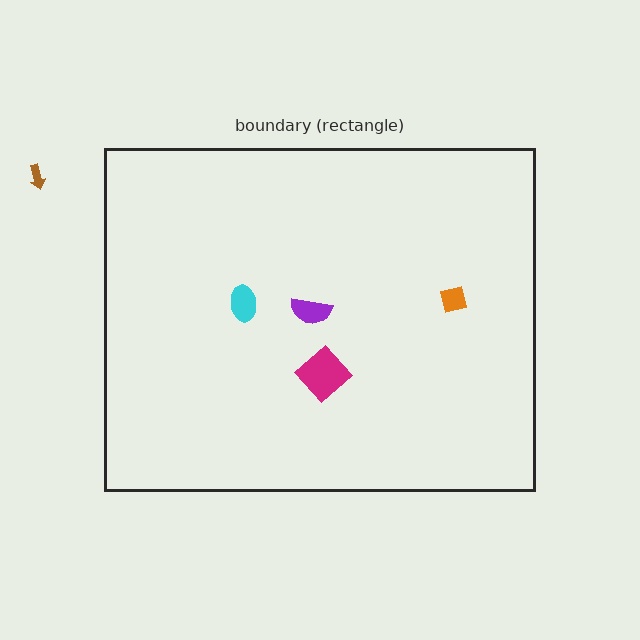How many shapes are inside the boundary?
4 inside, 1 outside.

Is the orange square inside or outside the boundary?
Inside.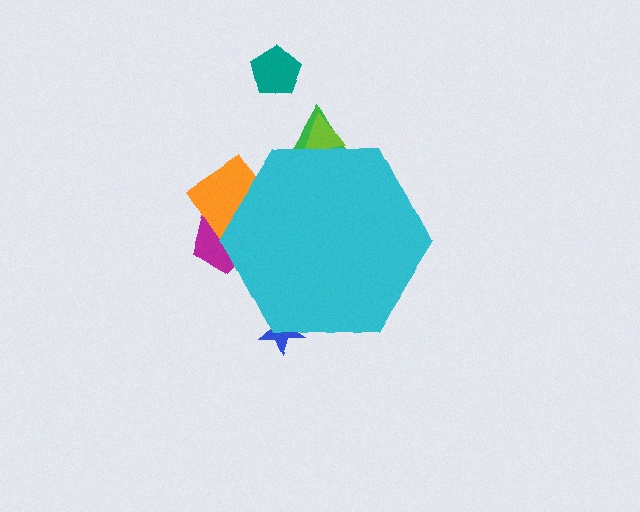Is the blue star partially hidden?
Yes, the blue star is partially hidden behind the cyan hexagon.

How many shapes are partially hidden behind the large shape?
5 shapes are partially hidden.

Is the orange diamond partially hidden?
Yes, the orange diamond is partially hidden behind the cyan hexagon.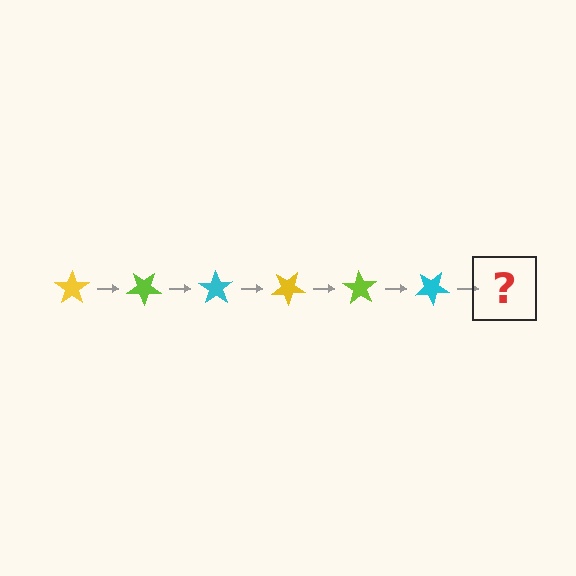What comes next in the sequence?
The next element should be a yellow star, rotated 210 degrees from the start.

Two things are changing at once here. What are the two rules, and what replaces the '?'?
The two rules are that it rotates 35 degrees each step and the color cycles through yellow, lime, and cyan. The '?' should be a yellow star, rotated 210 degrees from the start.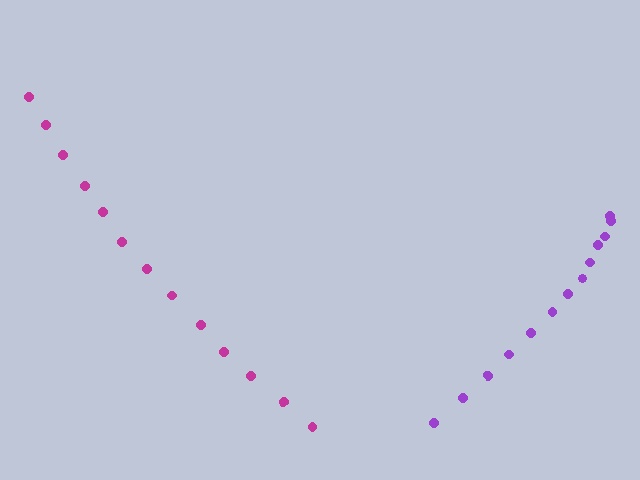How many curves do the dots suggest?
There are 2 distinct paths.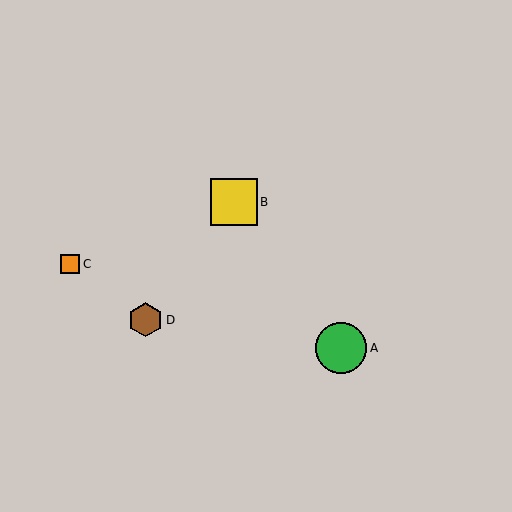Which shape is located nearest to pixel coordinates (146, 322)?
The brown hexagon (labeled D) at (145, 320) is nearest to that location.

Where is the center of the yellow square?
The center of the yellow square is at (234, 202).